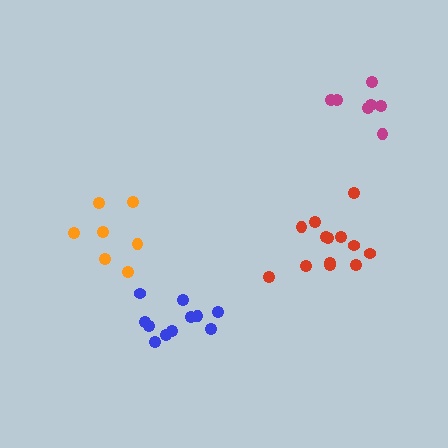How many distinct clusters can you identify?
There are 4 distinct clusters.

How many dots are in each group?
Group 1: 7 dots, Group 2: 13 dots, Group 3: 7 dots, Group 4: 11 dots (38 total).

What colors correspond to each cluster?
The clusters are colored: magenta, red, orange, blue.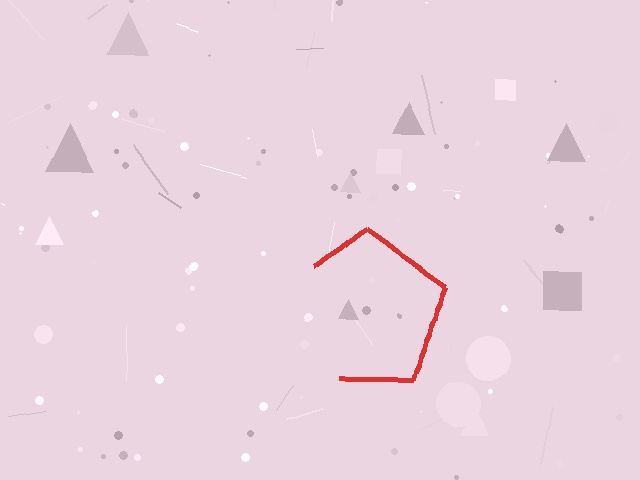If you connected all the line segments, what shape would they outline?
They would outline a pentagon.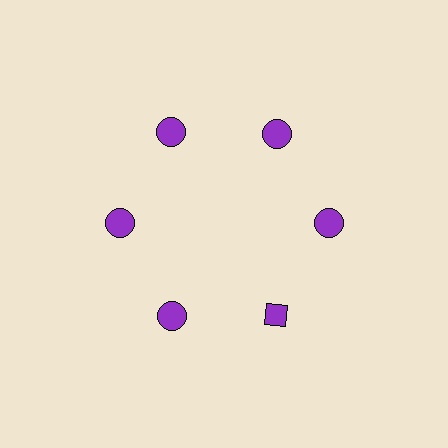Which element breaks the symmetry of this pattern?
The purple diamond at roughly the 5 o'clock position breaks the symmetry. All other shapes are purple circles.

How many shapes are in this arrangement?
There are 6 shapes arranged in a ring pattern.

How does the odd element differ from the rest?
It has a different shape: diamond instead of circle.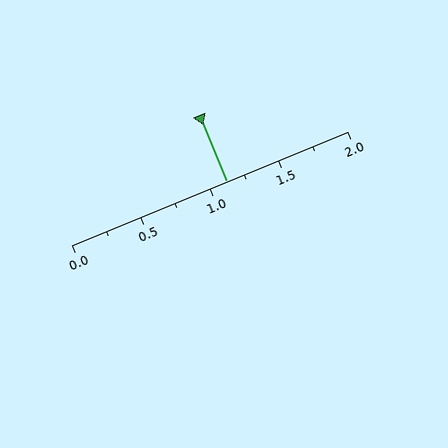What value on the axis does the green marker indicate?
The marker indicates approximately 1.12.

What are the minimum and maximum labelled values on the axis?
The axis runs from 0.0 to 2.0.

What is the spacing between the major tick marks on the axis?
The major ticks are spaced 0.5 apart.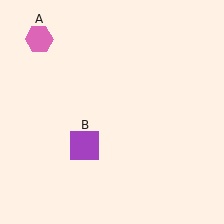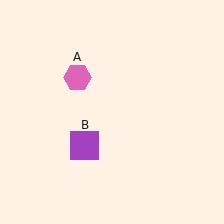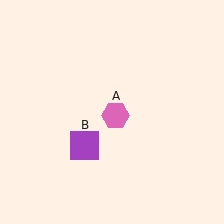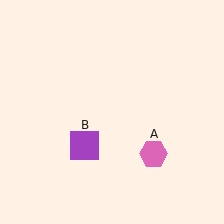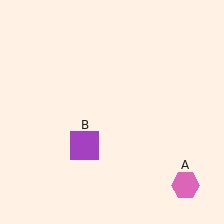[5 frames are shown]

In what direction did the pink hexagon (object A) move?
The pink hexagon (object A) moved down and to the right.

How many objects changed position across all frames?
1 object changed position: pink hexagon (object A).